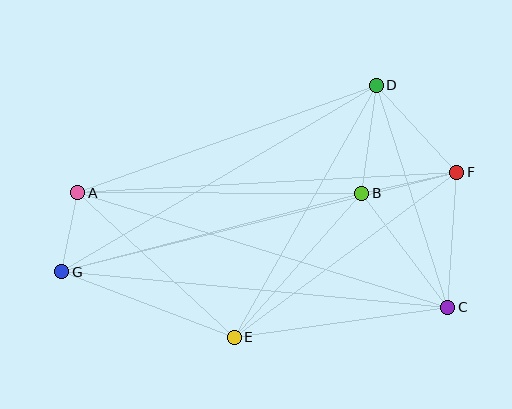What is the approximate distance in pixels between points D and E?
The distance between D and E is approximately 290 pixels.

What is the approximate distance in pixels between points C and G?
The distance between C and G is approximately 388 pixels.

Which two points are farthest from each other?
Points F and G are farthest from each other.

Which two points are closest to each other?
Points A and G are closest to each other.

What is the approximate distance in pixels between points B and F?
The distance between B and F is approximately 97 pixels.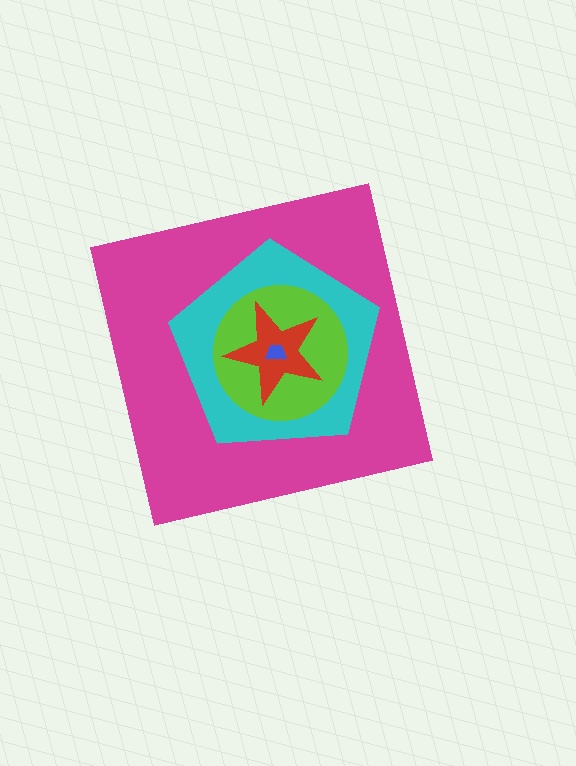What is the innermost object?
The blue trapezoid.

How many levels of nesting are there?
5.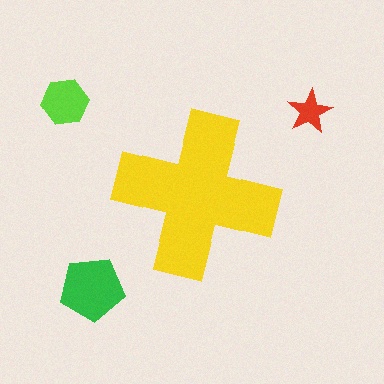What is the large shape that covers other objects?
A yellow cross.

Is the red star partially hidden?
No, the red star is fully visible.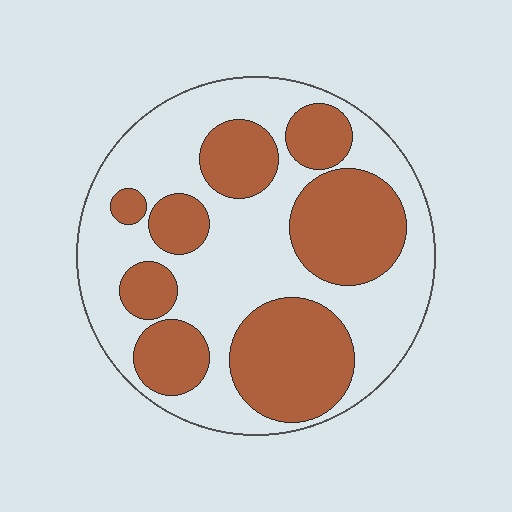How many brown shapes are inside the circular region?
8.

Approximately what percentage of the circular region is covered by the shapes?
Approximately 45%.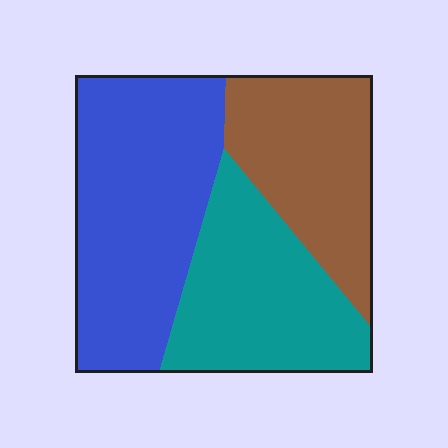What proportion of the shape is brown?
Brown covers about 25% of the shape.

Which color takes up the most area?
Blue, at roughly 40%.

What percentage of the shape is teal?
Teal covers 31% of the shape.